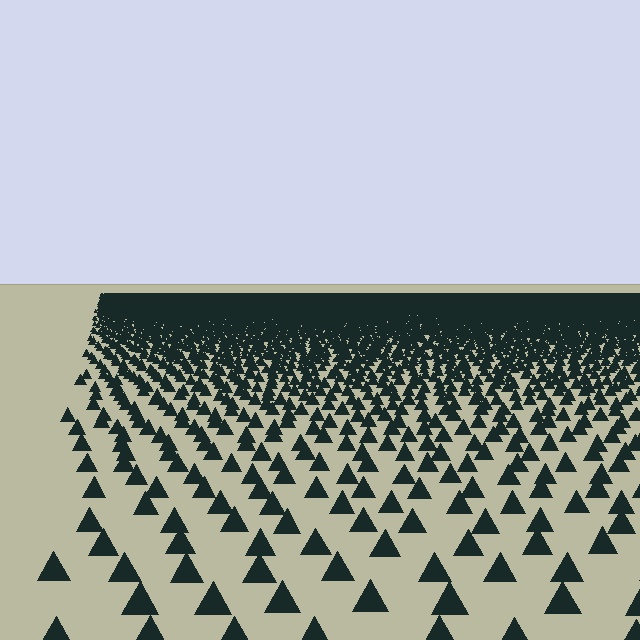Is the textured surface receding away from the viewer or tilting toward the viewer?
The surface is receding away from the viewer. Texture elements get smaller and denser toward the top.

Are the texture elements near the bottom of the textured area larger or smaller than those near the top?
Larger. Near the bottom, elements are closer to the viewer and appear at a bigger on-screen size.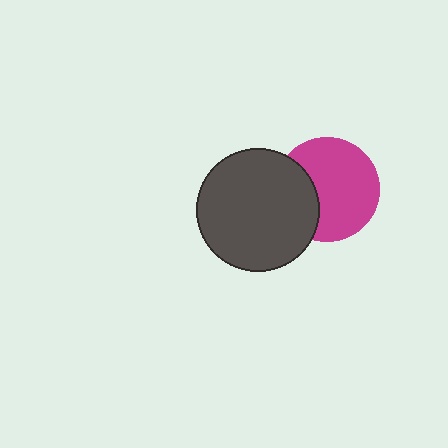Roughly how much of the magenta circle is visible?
Most of it is visible (roughly 70%).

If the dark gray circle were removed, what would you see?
You would see the complete magenta circle.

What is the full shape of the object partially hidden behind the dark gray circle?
The partially hidden object is a magenta circle.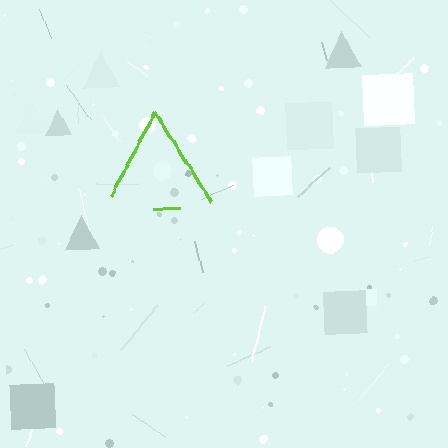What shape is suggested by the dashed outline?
The dashed outline suggests a triangle.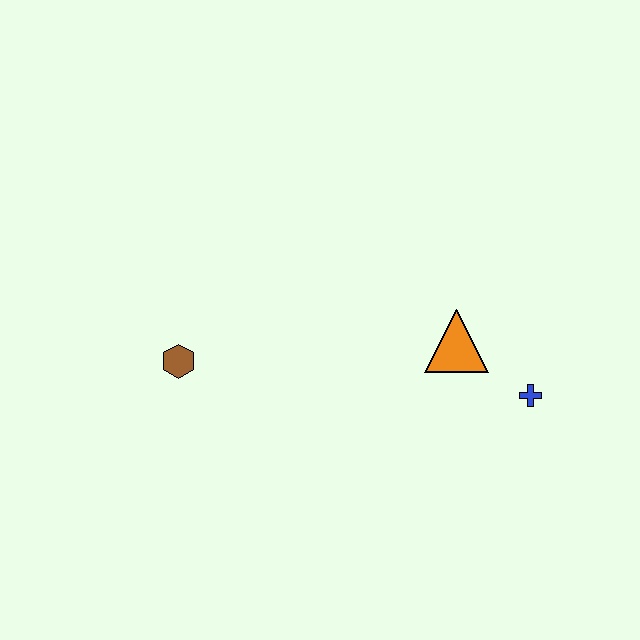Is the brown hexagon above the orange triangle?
No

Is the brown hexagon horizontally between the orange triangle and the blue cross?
No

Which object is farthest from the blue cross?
The brown hexagon is farthest from the blue cross.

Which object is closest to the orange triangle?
The blue cross is closest to the orange triangle.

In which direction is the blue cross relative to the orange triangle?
The blue cross is to the right of the orange triangle.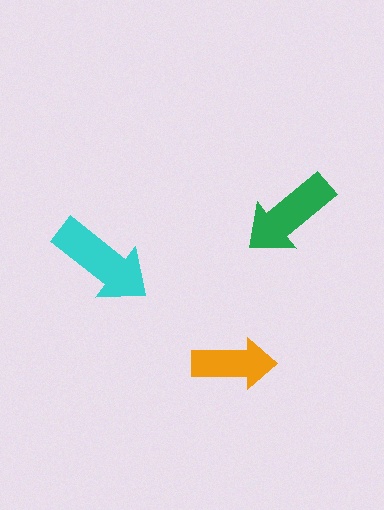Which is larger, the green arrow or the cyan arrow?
The cyan one.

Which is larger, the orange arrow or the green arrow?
The green one.